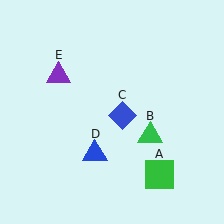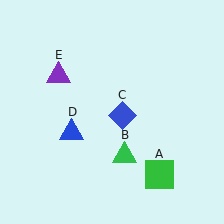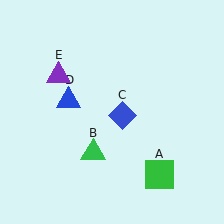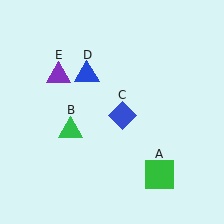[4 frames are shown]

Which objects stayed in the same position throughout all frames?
Green square (object A) and blue diamond (object C) and purple triangle (object E) remained stationary.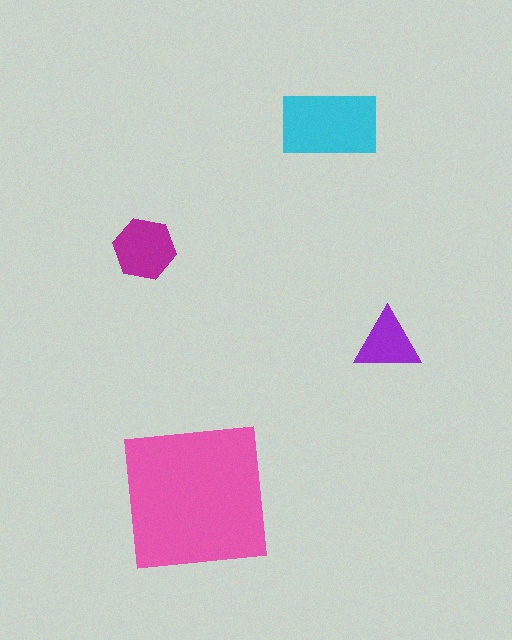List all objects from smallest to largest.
The purple triangle, the magenta hexagon, the cyan rectangle, the pink square.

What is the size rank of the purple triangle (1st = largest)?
4th.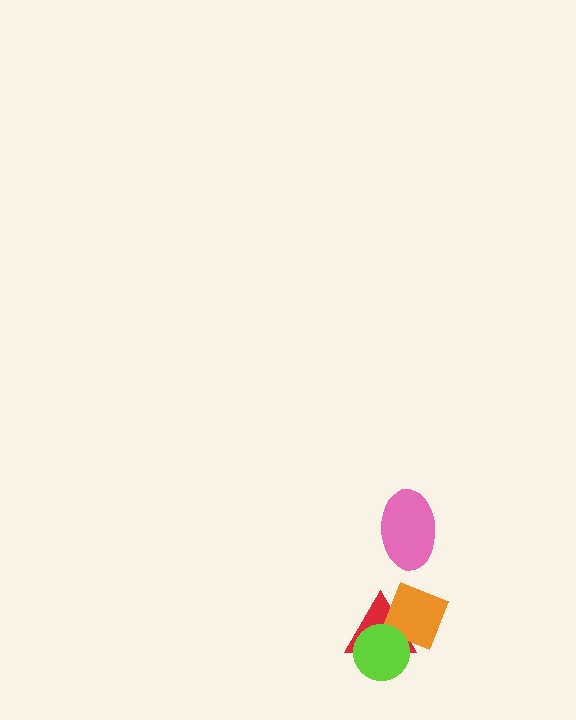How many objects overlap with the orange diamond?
2 objects overlap with the orange diamond.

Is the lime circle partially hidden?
No, no other shape covers it.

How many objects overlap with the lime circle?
2 objects overlap with the lime circle.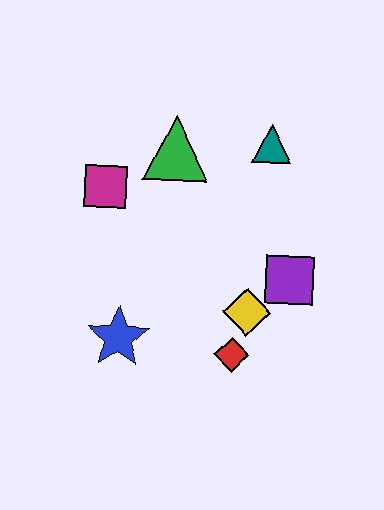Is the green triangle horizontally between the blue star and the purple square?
Yes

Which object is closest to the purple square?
The yellow diamond is closest to the purple square.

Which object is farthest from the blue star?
The teal triangle is farthest from the blue star.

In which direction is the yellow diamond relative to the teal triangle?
The yellow diamond is below the teal triangle.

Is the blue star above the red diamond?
Yes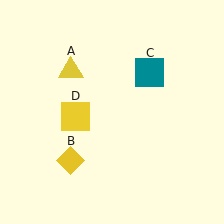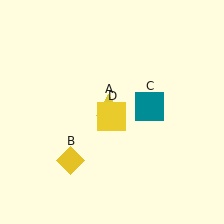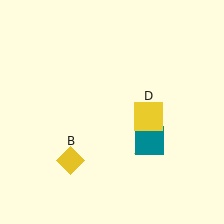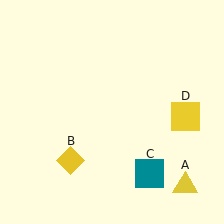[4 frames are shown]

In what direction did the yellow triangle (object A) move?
The yellow triangle (object A) moved down and to the right.